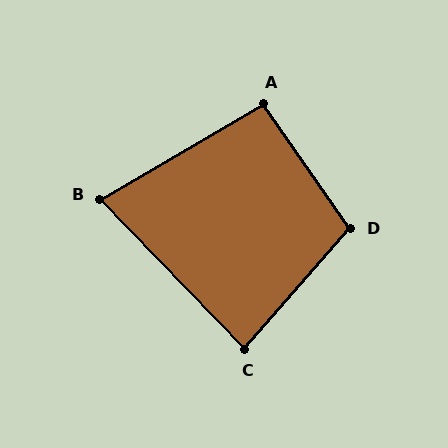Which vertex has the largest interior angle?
D, at approximately 104 degrees.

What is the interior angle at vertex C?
Approximately 85 degrees (approximately right).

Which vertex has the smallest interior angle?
B, at approximately 76 degrees.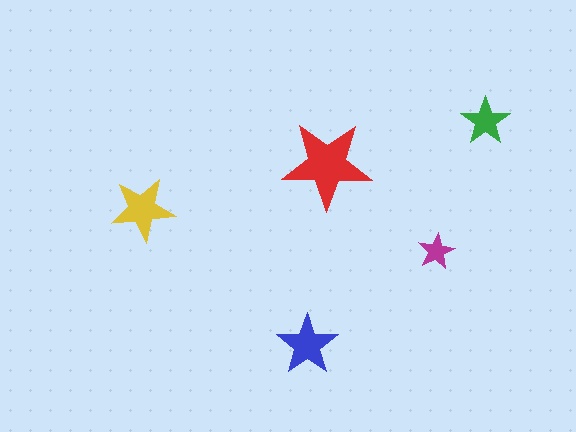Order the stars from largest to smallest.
the red one, the yellow one, the blue one, the green one, the magenta one.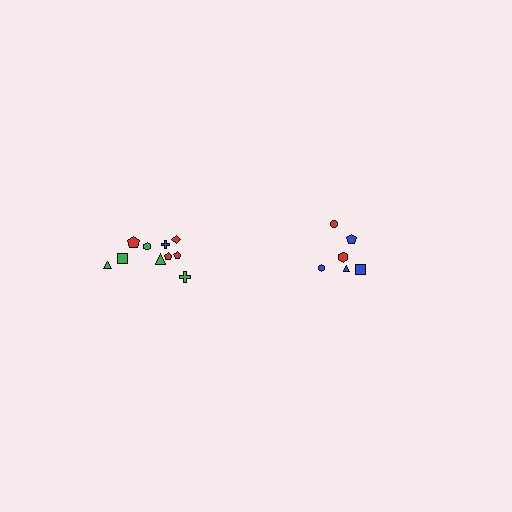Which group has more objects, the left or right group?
The left group.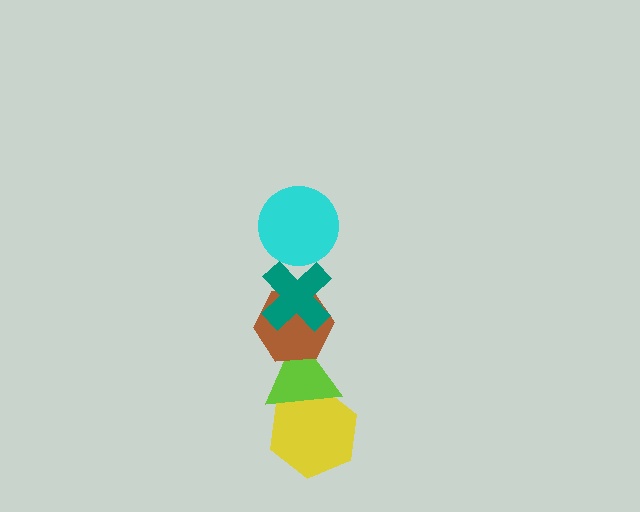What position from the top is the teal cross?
The teal cross is 2nd from the top.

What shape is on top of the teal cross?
The cyan circle is on top of the teal cross.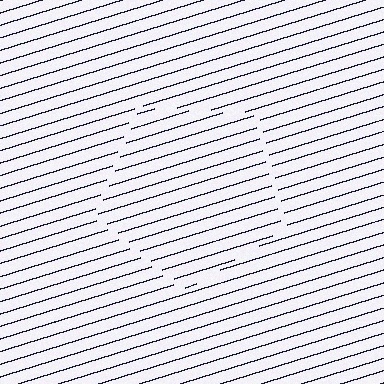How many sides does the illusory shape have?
5 sides — the line-ends trace a pentagon.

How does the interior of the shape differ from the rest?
The interior of the shape contains the same grating, shifted by half a period — the contour is defined by the phase discontinuity where line-ends from the inner and outer gratings abut.